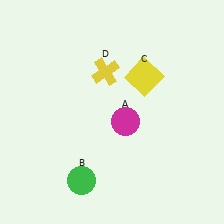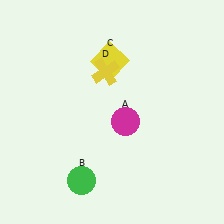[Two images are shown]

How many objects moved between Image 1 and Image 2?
1 object moved between the two images.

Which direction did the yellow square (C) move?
The yellow square (C) moved left.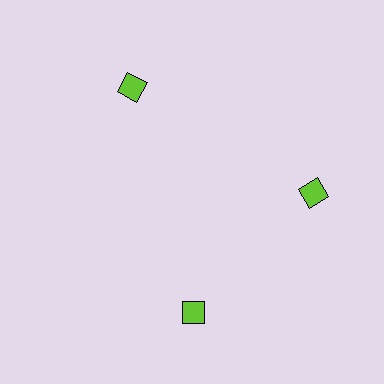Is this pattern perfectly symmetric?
No. The 3 lime squares are arranged in a ring, but one element near the 7 o'clock position is rotated out of alignment along the ring, breaking the 3-fold rotational symmetry.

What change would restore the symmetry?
The symmetry would be restored by rotating it back into even spacing with its neighbors so that all 3 squares sit at equal angles and equal distance from the center.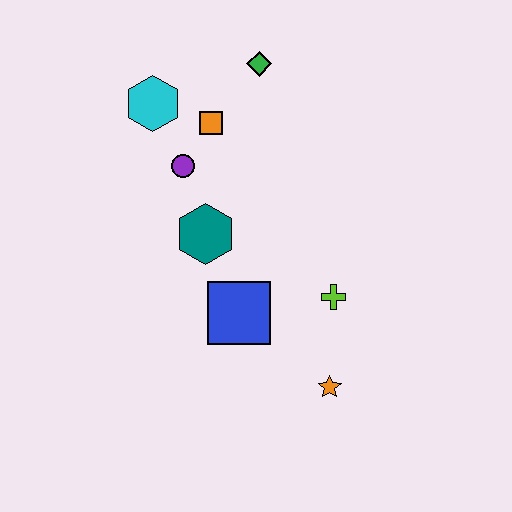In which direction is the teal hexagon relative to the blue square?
The teal hexagon is above the blue square.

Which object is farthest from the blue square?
The green diamond is farthest from the blue square.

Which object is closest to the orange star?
The lime cross is closest to the orange star.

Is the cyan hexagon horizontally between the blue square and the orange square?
No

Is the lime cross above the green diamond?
No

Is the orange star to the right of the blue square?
Yes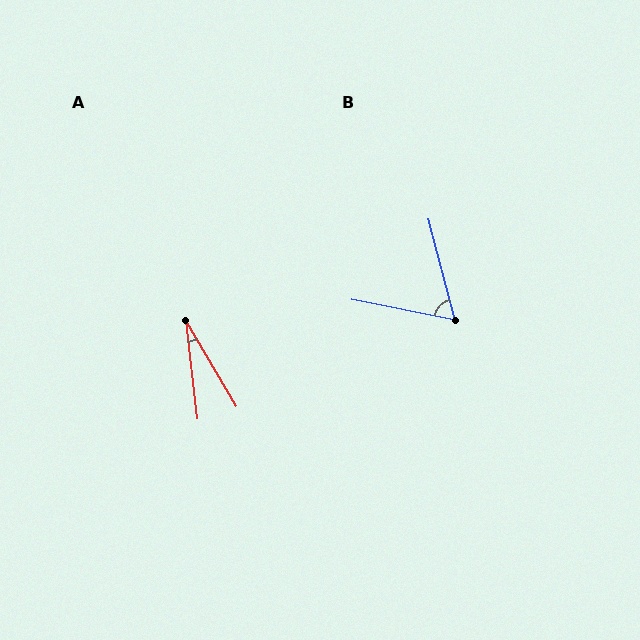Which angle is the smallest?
A, at approximately 24 degrees.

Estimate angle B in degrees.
Approximately 64 degrees.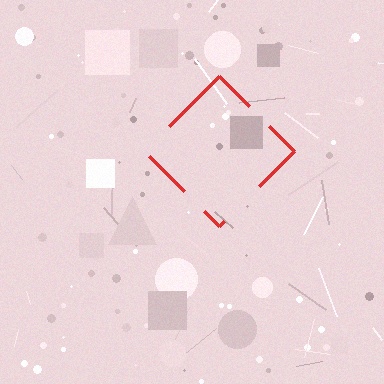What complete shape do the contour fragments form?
The contour fragments form a diamond.